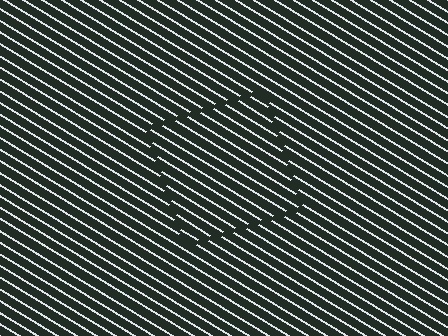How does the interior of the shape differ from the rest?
The interior of the shape contains the same grating, shifted by half a period — the contour is defined by the phase discontinuity where line-ends from the inner and outer gratings abut.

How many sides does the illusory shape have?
4 sides — the line-ends trace a square.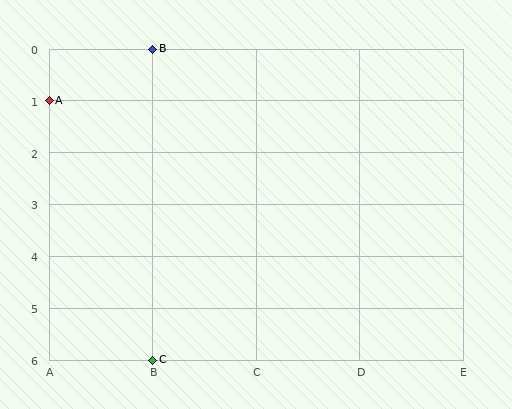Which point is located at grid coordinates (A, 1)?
Point A is at (A, 1).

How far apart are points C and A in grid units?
Points C and A are 1 column and 5 rows apart (about 5.1 grid units diagonally).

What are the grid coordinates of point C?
Point C is at grid coordinates (B, 6).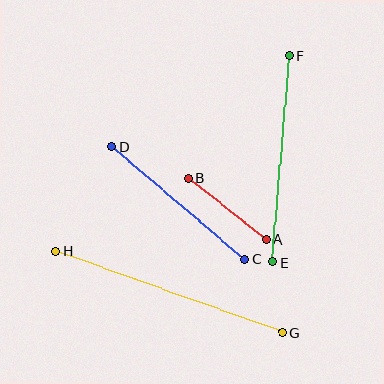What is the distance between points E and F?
The distance is approximately 207 pixels.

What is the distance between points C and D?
The distance is approximately 174 pixels.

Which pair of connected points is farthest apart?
Points G and H are farthest apart.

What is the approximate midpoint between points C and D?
The midpoint is at approximately (178, 203) pixels.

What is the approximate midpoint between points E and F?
The midpoint is at approximately (281, 159) pixels.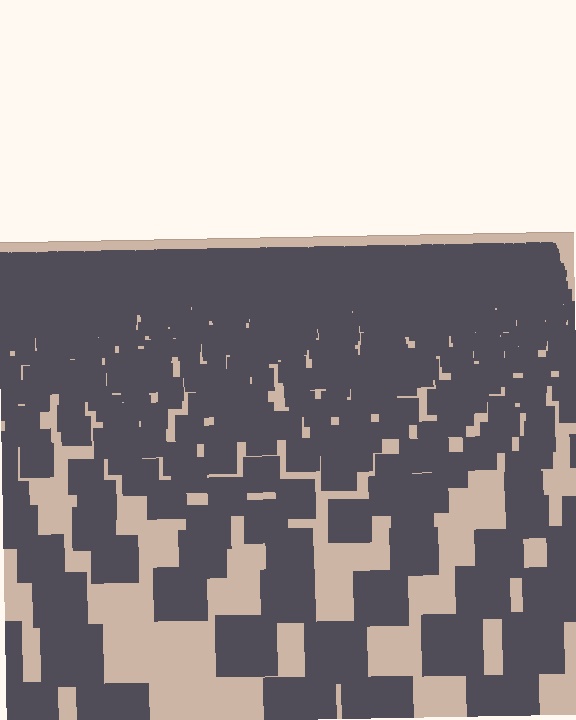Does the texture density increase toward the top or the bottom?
Density increases toward the top.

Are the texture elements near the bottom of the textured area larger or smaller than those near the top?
Larger. Near the bottom, elements are closer to the viewer and appear at a bigger on-screen size.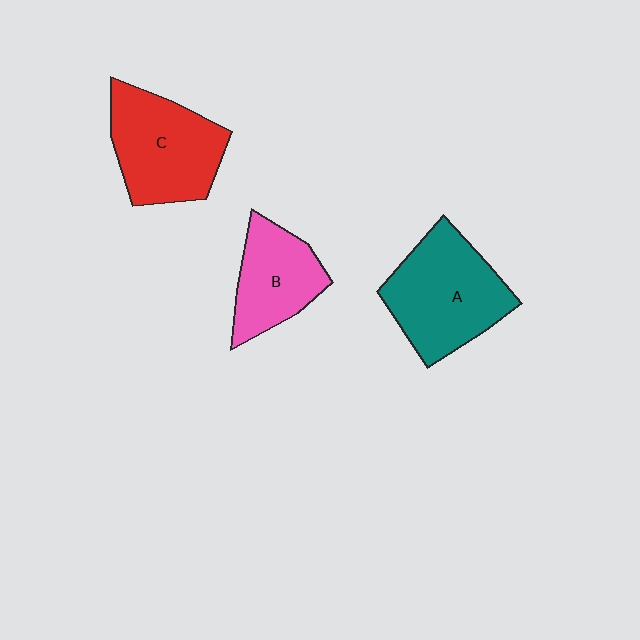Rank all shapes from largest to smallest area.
From largest to smallest: A (teal), C (red), B (pink).